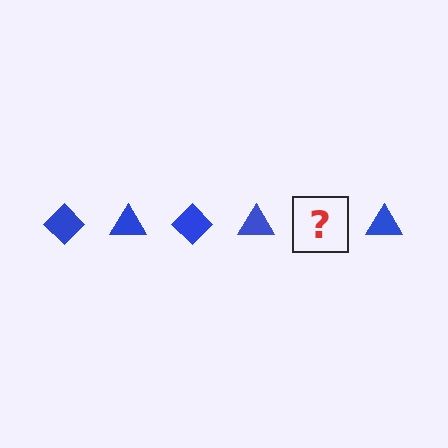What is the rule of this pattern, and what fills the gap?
The rule is that the pattern cycles through diamond, triangle shapes in blue. The gap should be filled with a blue diamond.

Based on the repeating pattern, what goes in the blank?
The blank should be a blue diamond.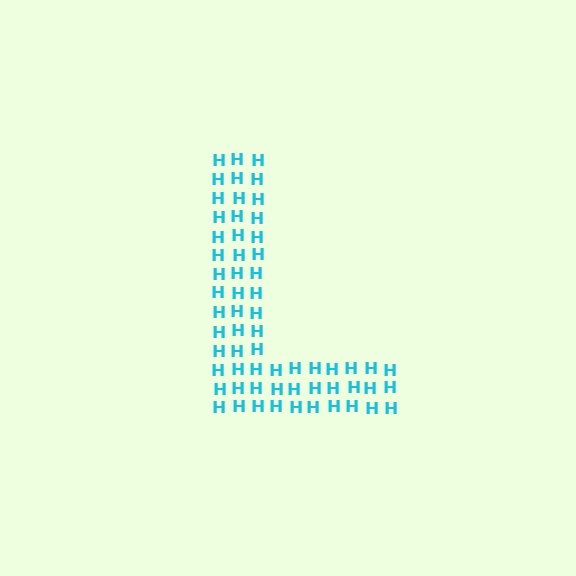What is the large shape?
The large shape is the letter L.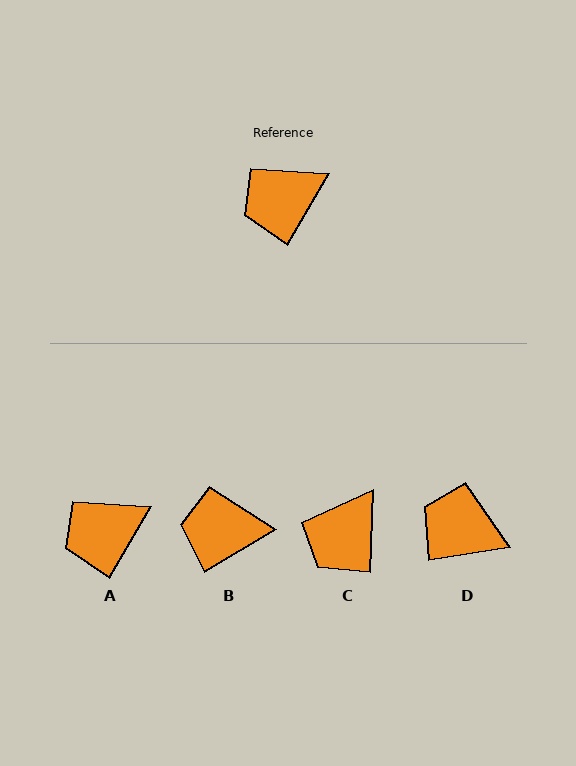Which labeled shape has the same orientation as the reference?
A.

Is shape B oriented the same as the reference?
No, it is off by about 29 degrees.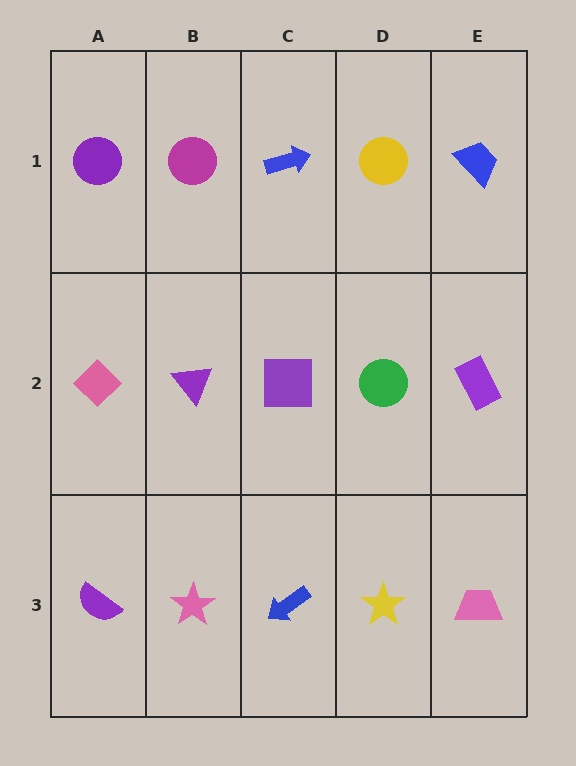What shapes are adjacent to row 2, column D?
A yellow circle (row 1, column D), a yellow star (row 3, column D), a purple square (row 2, column C), a purple rectangle (row 2, column E).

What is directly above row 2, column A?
A purple circle.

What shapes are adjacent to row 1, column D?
A green circle (row 2, column D), a blue arrow (row 1, column C), a blue trapezoid (row 1, column E).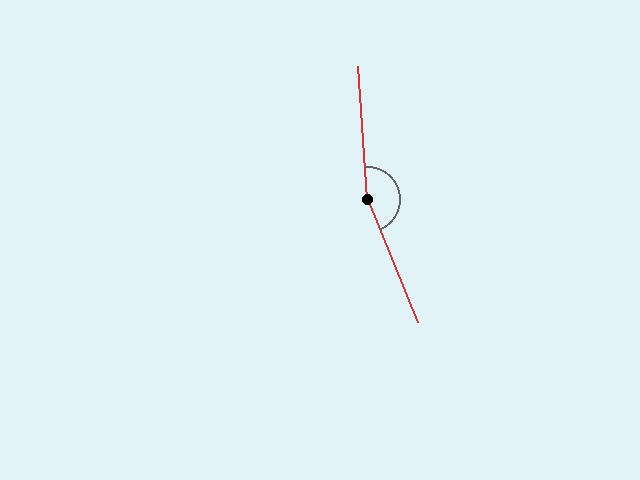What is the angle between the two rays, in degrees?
Approximately 162 degrees.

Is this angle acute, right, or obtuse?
It is obtuse.